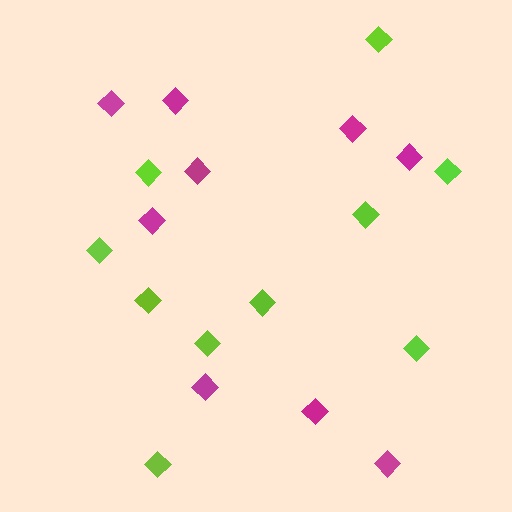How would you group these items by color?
There are 2 groups: one group of magenta diamonds (9) and one group of lime diamonds (10).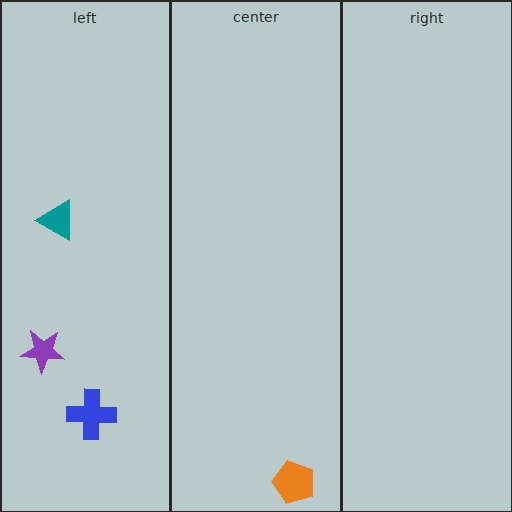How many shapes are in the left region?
3.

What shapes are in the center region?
The orange pentagon.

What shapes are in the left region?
The purple star, the teal triangle, the blue cross.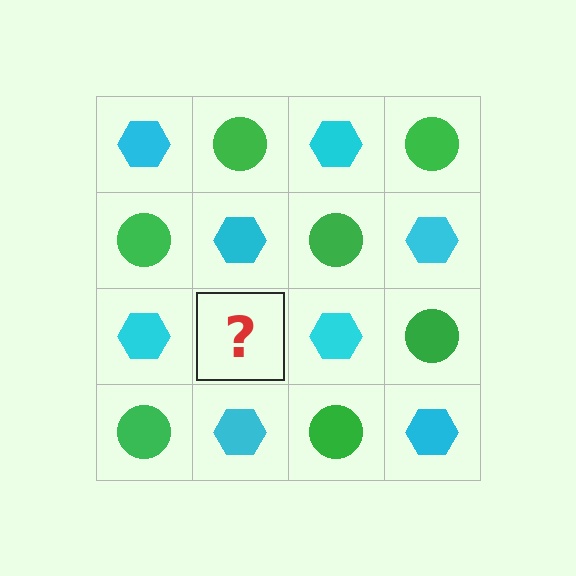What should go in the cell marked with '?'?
The missing cell should contain a green circle.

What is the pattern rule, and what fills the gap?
The rule is that it alternates cyan hexagon and green circle in a checkerboard pattern. The gap should be filled with a green circle.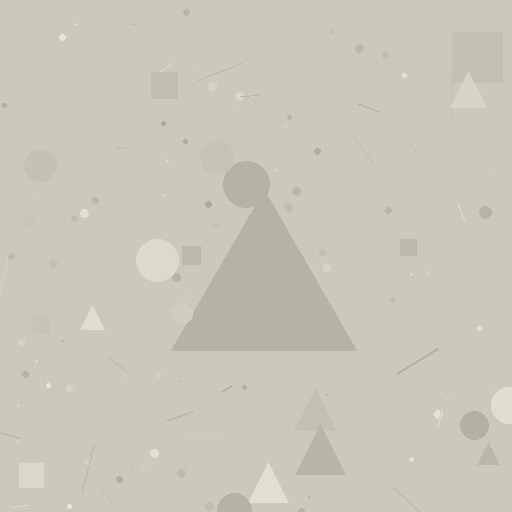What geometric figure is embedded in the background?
A triangle is embedded in the background.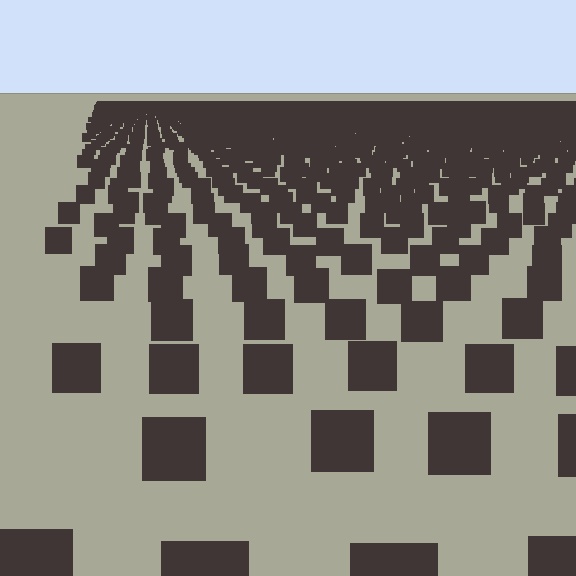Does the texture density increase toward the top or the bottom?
Density increases toward the top.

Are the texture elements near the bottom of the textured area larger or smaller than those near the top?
Larger. Near the bottom, elements are closer to the viewer and appear at a bigger on-screen size.